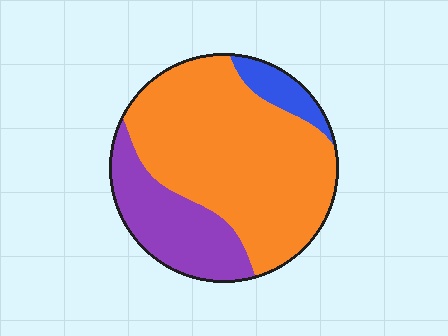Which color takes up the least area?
Blue, at roughly 10%.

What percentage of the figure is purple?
Purple covers 25% of the figure.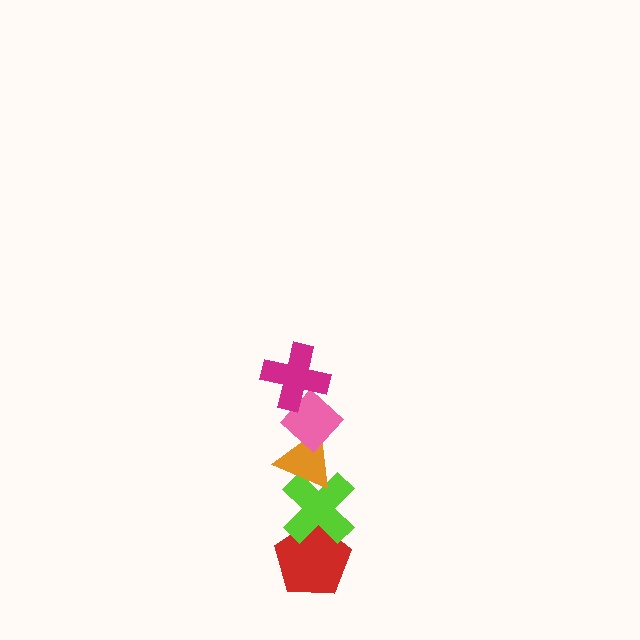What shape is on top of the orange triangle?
The pink diamond is on top of the orange triangle.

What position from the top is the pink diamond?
The pink diamond is 2nd from the top.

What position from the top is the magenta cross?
The magenta cross is 1st from the top.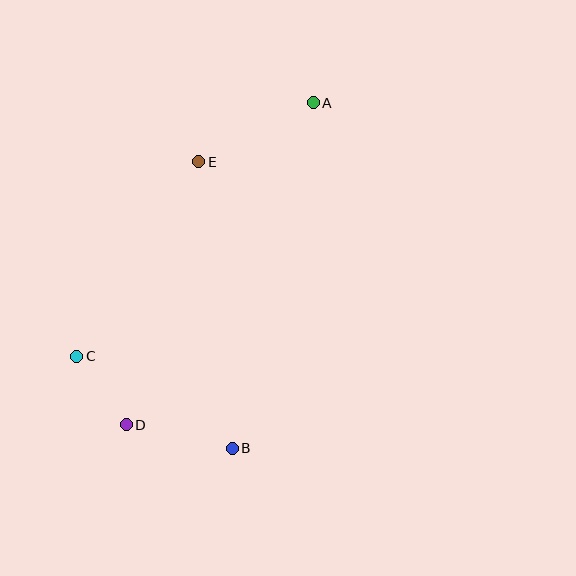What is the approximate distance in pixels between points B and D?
The distance between B and D is approximately 108 pixels.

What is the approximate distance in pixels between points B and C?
The distance between B and C is approximately 180 pixels.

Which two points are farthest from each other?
Points A and D are farthest from each other.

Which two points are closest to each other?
Points C and D are closest to each other.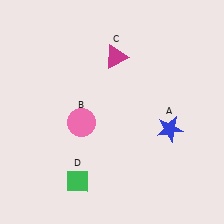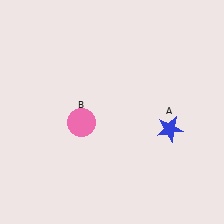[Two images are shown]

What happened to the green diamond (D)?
The green diamond (D) was removed in Image 2. It was in the bottom-left area of Image 1.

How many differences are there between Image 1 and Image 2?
There are 2 differences between the two images.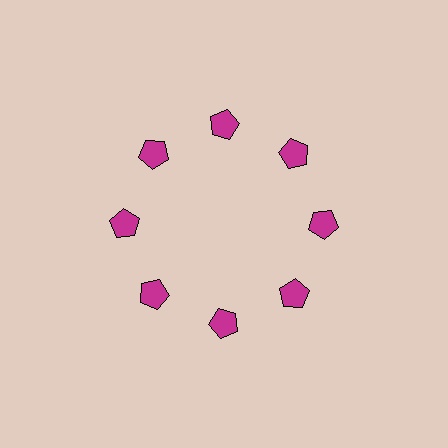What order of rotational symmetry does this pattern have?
This pattern has 8-fold rotational symmetry.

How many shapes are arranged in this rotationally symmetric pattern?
There are 8 shapes, arranged in 8 groups of 1.